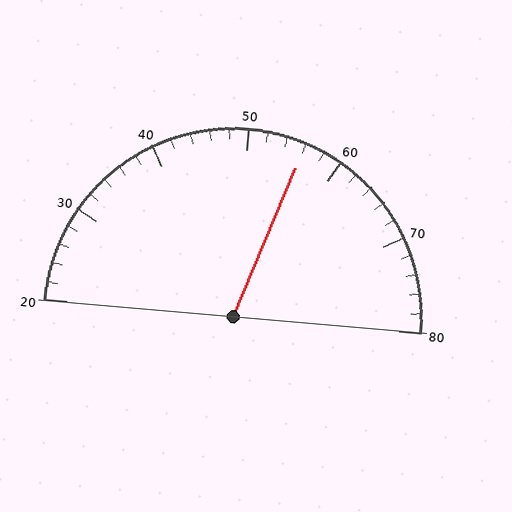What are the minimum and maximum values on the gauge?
The gauge ranges from 20 to 80.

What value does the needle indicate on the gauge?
The needle indicates approximately 56.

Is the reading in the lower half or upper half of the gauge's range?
The reading is in the upper half of the range (20 to 80).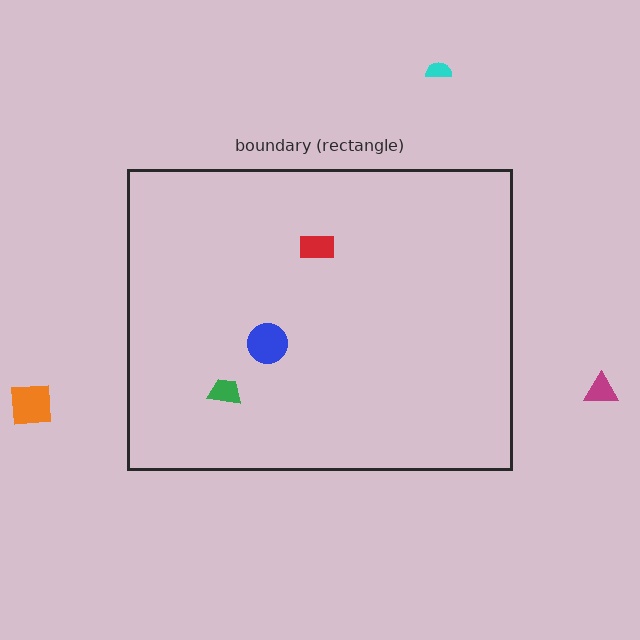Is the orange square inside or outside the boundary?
Outside.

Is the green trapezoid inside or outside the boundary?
Inside.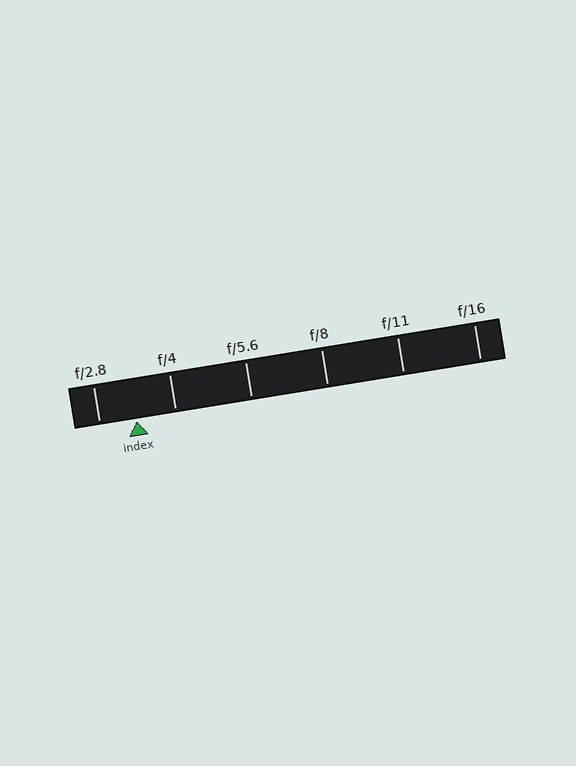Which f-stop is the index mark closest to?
The index mark is closest to f/2.8.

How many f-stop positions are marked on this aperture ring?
There are 6 f-stop positions marked.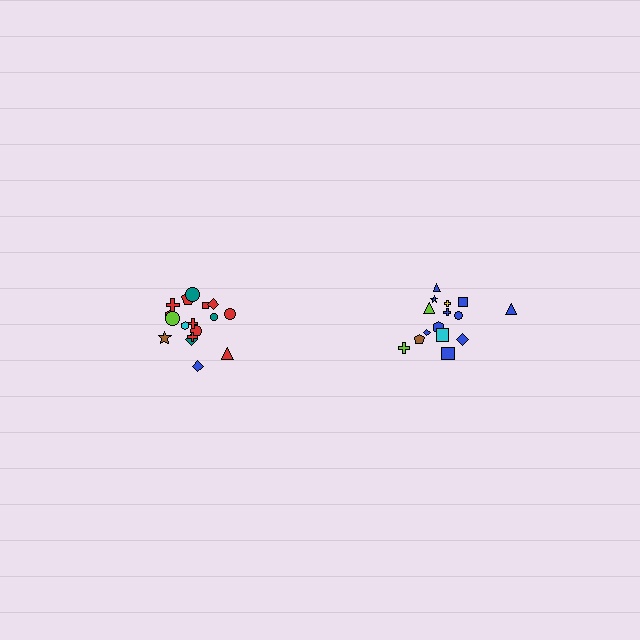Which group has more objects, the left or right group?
The left group.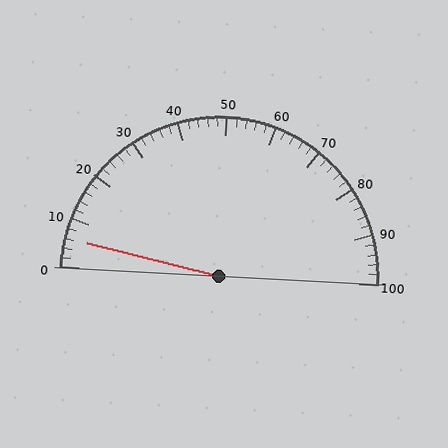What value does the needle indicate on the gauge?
The needle indicates approximately 6.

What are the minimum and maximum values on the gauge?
The gauge ranges from 0 to 100.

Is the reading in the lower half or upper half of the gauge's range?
The reading is in the lower half of the range (0 to 100).